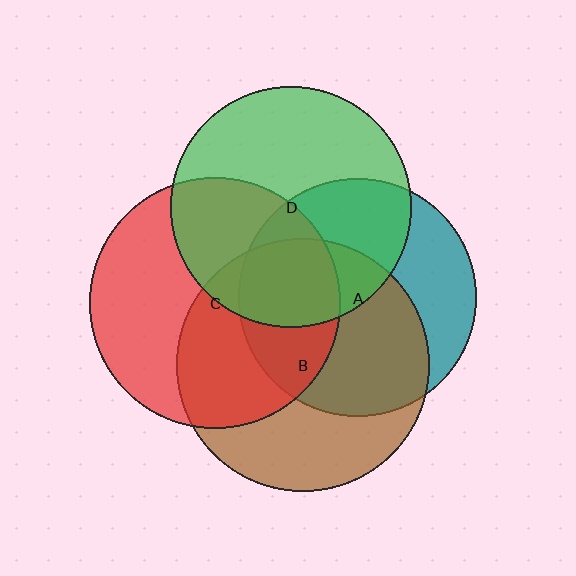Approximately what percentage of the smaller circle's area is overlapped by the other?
Approximately 30%.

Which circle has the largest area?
Circle B (brown).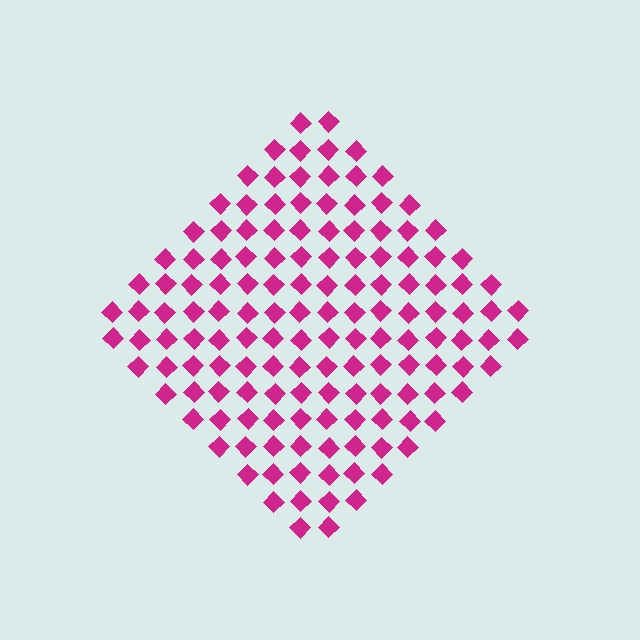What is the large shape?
The large shape is a diamond.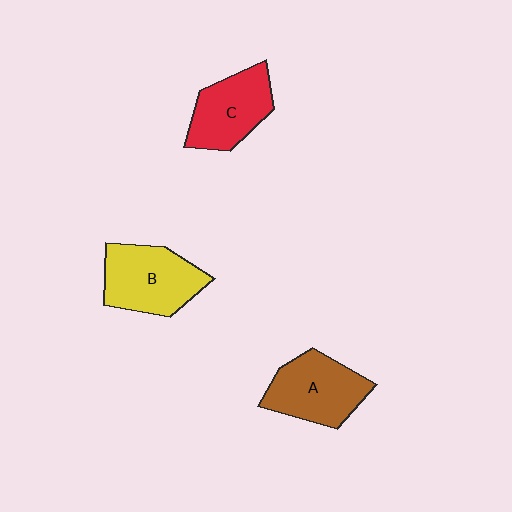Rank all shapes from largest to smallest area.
From largest to smallest: B (yellow), A (brown), C (red).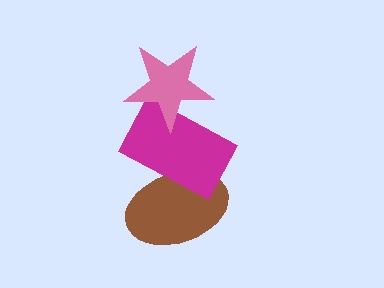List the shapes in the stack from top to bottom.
From top to bottom: the pink star, the magenta rectangle, the brown ellipse.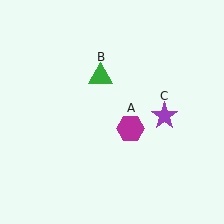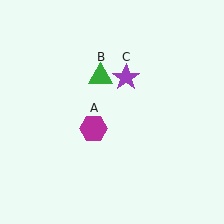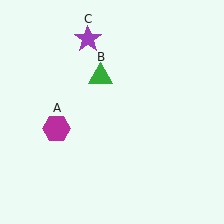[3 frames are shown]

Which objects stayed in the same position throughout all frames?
Green triangle (object B) remained stationary.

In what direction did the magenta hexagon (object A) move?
The magenta hexagon (object A) moved left.